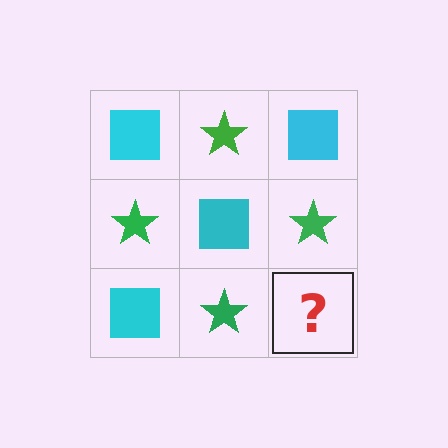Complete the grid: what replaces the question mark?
The question mark should be replaced with a cyan square.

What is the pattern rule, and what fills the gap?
The rule is that it alternates cyan square and green star in a checkerboard pattern. The gap should be filled with a cyan square.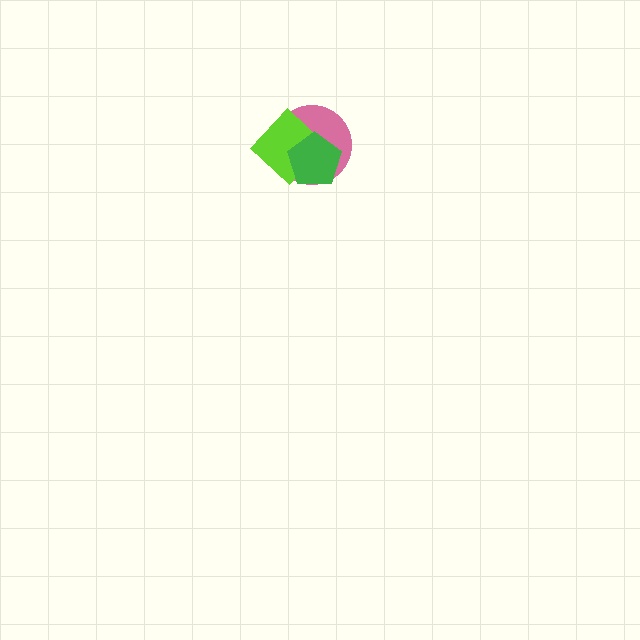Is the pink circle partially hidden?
Yes, it is partially covered by another shape.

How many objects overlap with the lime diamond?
2 objects overlap with the lime diamond.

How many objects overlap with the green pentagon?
2 objects overlap with the green pentagon.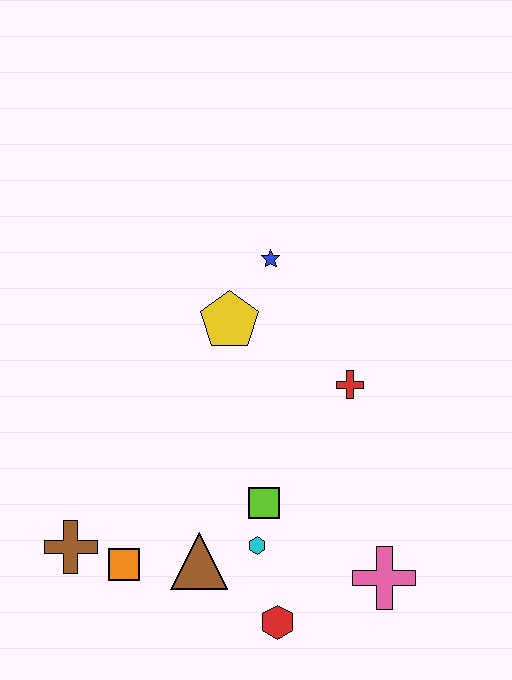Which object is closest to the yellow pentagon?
The blue star is closest to the yellow pentagon.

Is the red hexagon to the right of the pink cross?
No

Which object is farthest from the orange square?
The blue star is farthest from the orange square.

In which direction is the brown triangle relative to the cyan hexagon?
The brown triangle is to the left of the cyan hexagon.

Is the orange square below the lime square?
Yes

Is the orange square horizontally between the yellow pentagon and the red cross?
No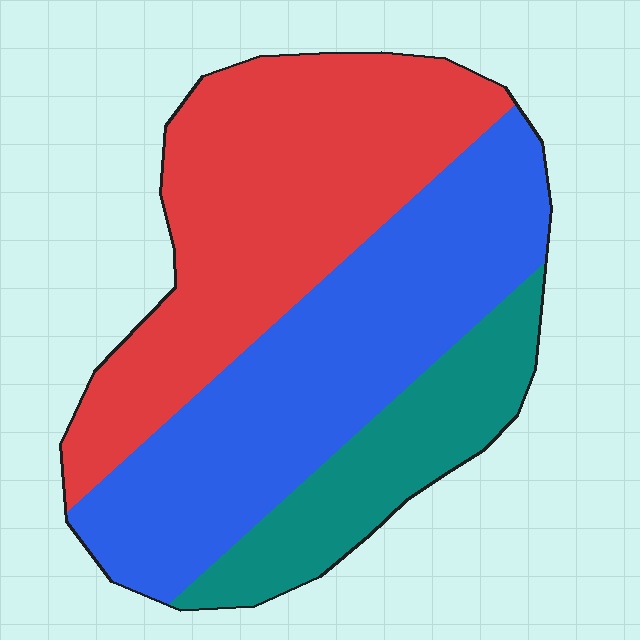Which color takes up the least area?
Teal, at roughly 20%.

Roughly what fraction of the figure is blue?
Blue covers roughly 40% of the figure.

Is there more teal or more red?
Red.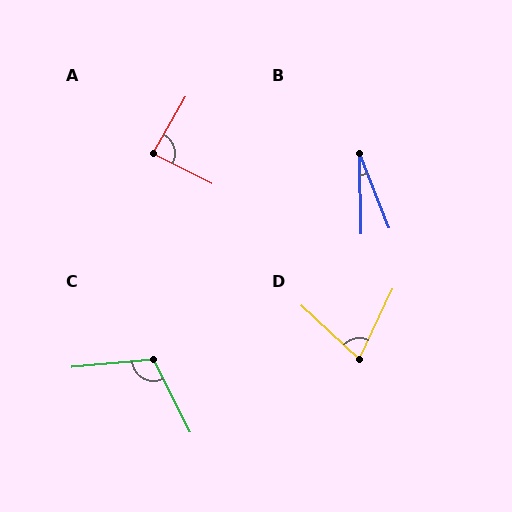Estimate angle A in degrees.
Approximately 88 degrees.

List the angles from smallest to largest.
B (21°), D (72°), A (88°), C (112°).